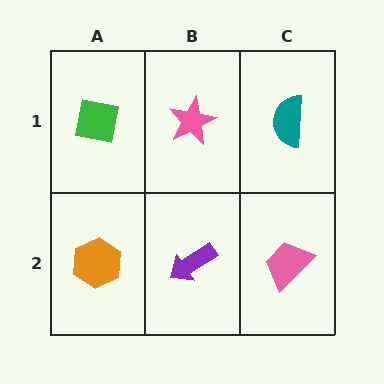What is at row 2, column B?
A purple arrow.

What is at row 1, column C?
A teal semicircle.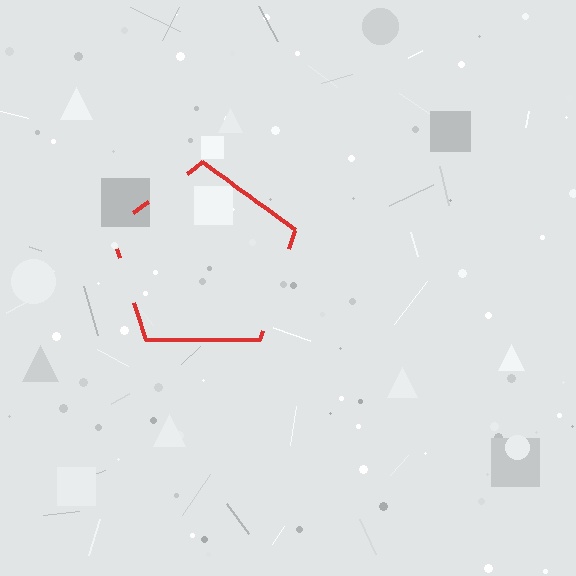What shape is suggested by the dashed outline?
The dashed outline suggests a pentagon.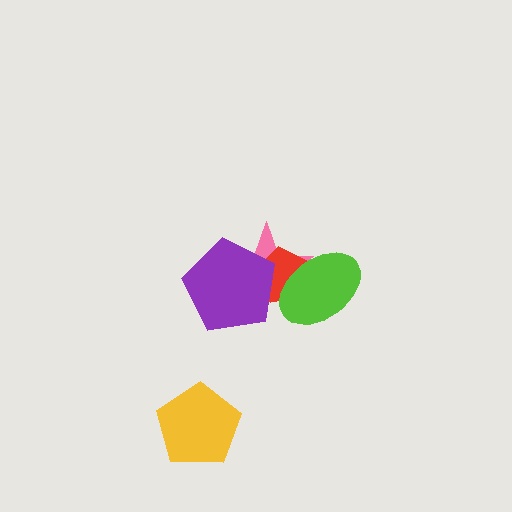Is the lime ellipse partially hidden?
No, no other shape covers it.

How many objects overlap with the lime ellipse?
2 objects overlap with the lime ellipse.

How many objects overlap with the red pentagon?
3 objects overlap with the red pentagon.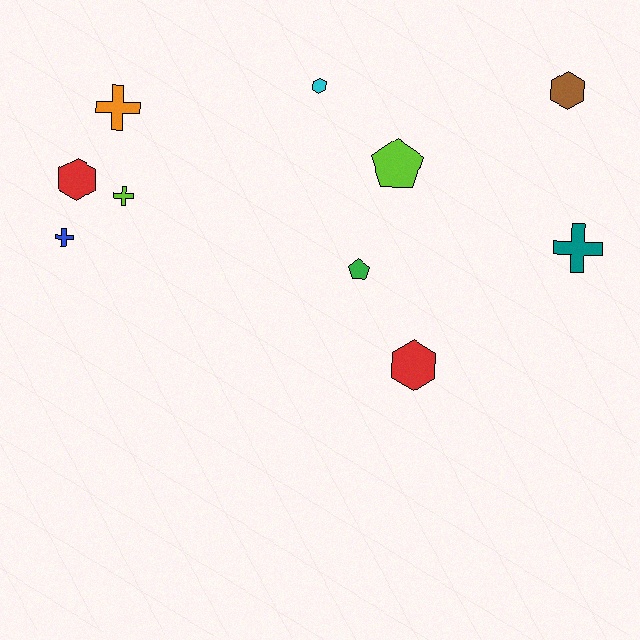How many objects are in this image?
There are 10 objects.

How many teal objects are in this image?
There is 1 teal object.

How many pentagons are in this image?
There are 2 pentagons.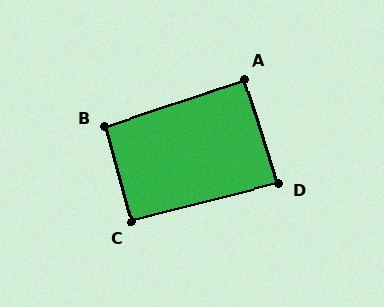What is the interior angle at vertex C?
Approximately 91 degrees (approximately right).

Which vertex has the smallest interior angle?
D, at approximately 87 degrees.